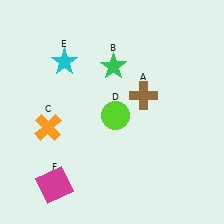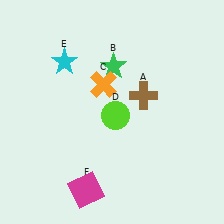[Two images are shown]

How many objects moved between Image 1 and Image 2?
2 objects moved between the two images.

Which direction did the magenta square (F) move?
The magenta square (F) moved right.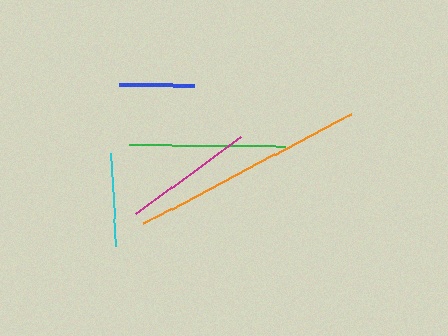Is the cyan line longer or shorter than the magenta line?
The magenta line is longer than the cyan line.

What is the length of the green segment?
The green segment is approximately 156 pixels long.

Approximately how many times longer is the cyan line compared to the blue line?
The cyan line is approximately 1.2 times the length of the blue line.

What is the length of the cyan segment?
The cyan segment is approximately 93 pixels long.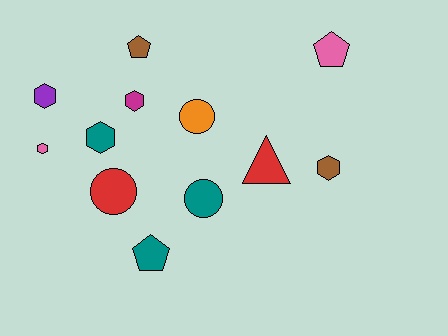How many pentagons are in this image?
There are 3 pentagons.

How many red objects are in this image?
There are 2 red objects.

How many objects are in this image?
There are 12 objects.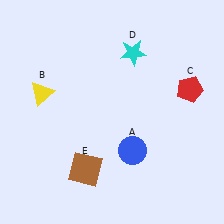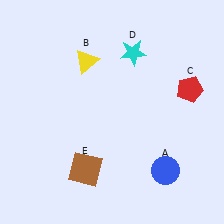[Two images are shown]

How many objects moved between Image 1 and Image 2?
2 objects moved between the two images.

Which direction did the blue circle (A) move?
The blue circle (A) moved right.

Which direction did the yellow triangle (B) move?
The yellow triangle (B) moved right.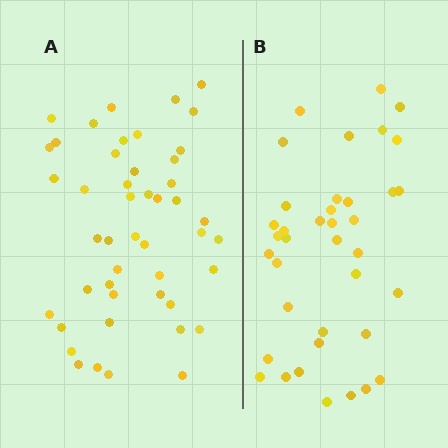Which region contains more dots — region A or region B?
Region A (the left region) has more dots.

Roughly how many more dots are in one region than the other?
Region A has roughly 8 or so more dots than region B.